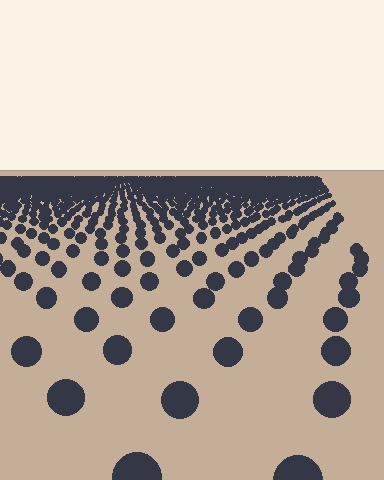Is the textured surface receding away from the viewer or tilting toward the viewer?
The surface is receding away from the viewer. Texture elements get smaller and denser toward the top.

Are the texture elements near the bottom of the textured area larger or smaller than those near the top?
Larger. Near the bottom, elements are closer to the viewer and appear at a bigger on-screen size.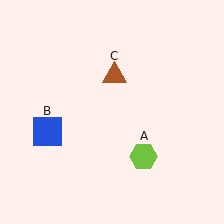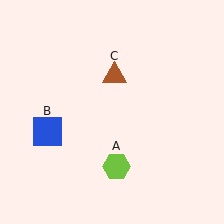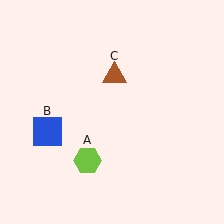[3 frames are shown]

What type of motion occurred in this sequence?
The lime hexagon (object A) rotated clockwise around the center of the scene.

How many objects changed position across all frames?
1 object changed position: lime hexagon (object A).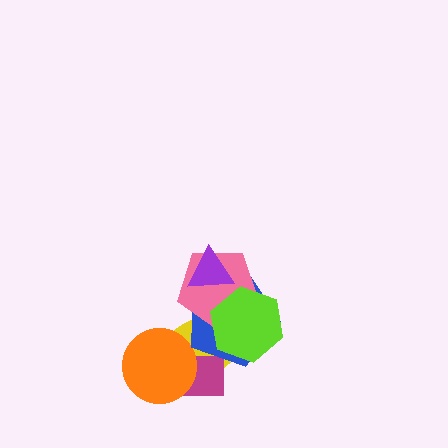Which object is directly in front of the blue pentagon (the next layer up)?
The pink pentagon is directly in front of the blue pentagon.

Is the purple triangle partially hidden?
No, no other shape covers it.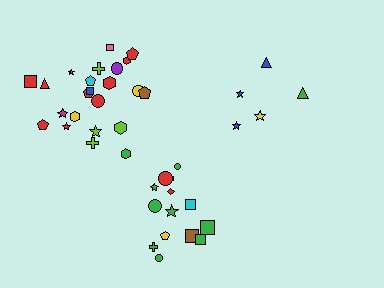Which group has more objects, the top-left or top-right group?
The top-left group.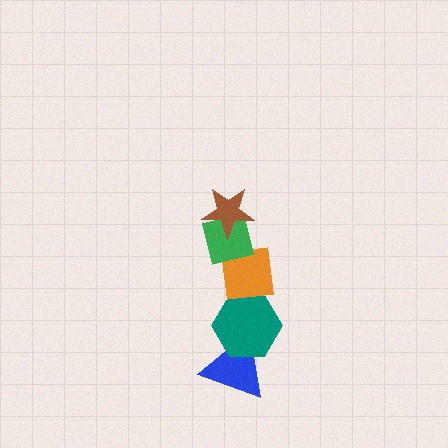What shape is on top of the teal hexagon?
The orange square is on top of the teal hexagon.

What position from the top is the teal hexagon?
The teal hexagon is 4th from the top.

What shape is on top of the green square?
The brown star is on top of the green square.